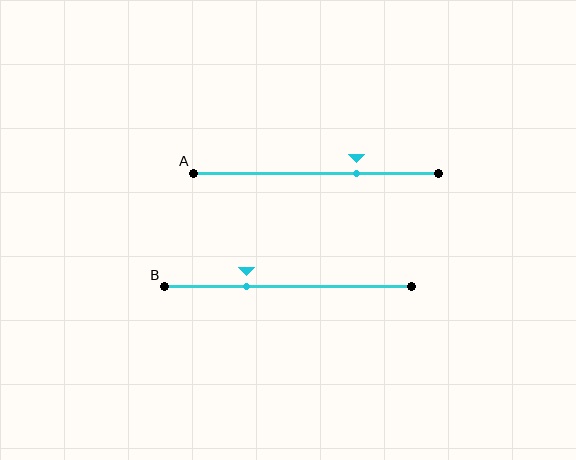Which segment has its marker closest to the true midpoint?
Segment A has its marker closest to the true midpoint.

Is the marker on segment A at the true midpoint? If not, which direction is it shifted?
No, the marker on segment A is shifted to the right by about 17% of the segment length.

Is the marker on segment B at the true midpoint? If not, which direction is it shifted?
No, the marker on segment B is shifted to the left by about 17% of the segment length.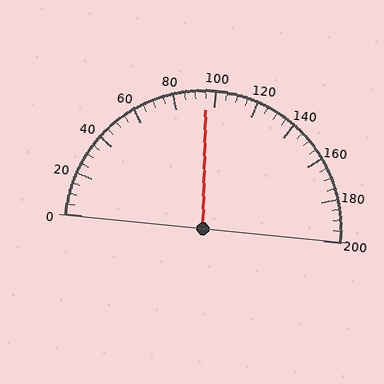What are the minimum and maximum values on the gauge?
The gauge ranges from 0 to 200.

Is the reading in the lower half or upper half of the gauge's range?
The reading is in the lower half of the range (0 to 200).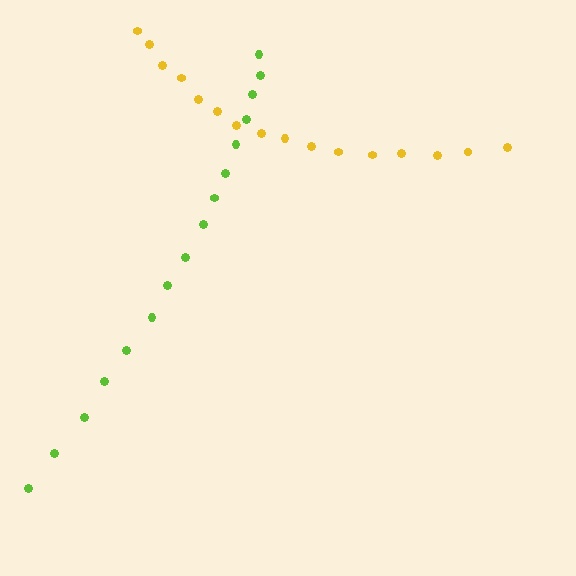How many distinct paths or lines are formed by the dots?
There are 2 distinct paths.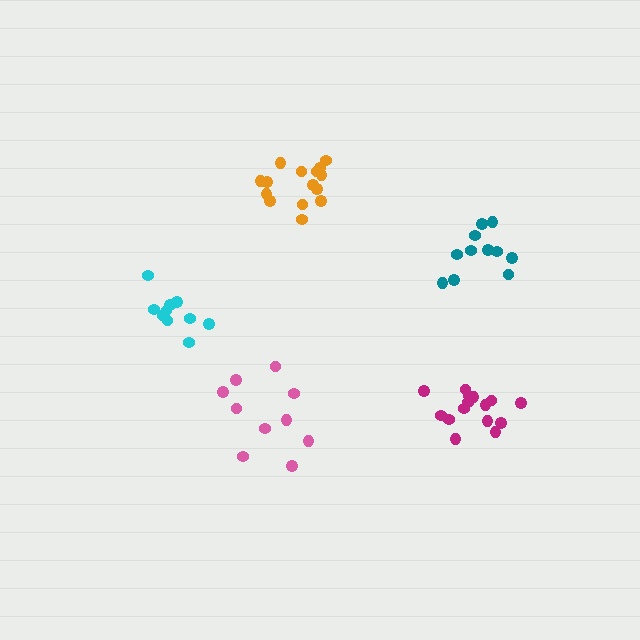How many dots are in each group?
Group 1: 11 dots, Group 2: 15 dots, Group 3: 15 dots, Group 4: 10 dots, Group 5: 10 dots (61 total).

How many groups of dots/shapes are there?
There are 5 groups.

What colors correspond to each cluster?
The clusters are colored: teal, orange, magenta, pink, cyan.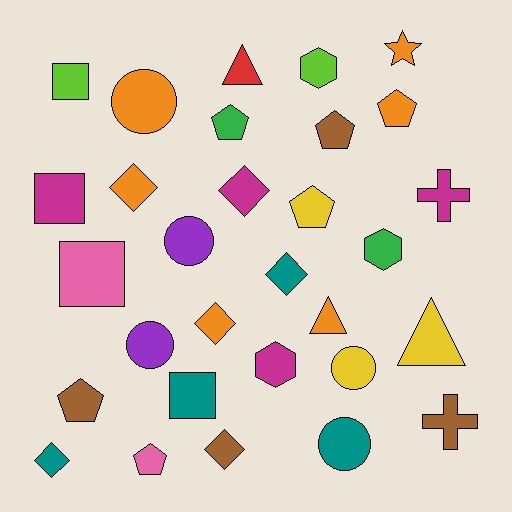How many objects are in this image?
There are 30 objects.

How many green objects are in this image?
There are 2 green objects.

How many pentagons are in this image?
There are 6 pentagons.